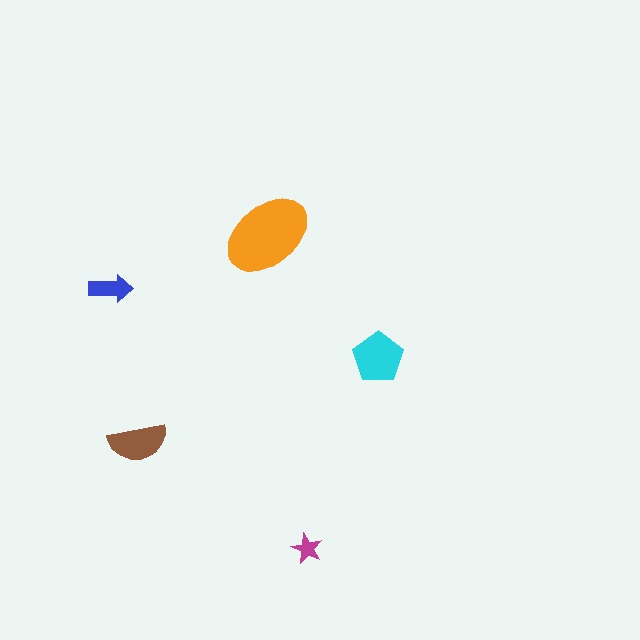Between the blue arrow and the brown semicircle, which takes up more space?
The brown semicircle.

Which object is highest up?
The orange ellipse is topmost.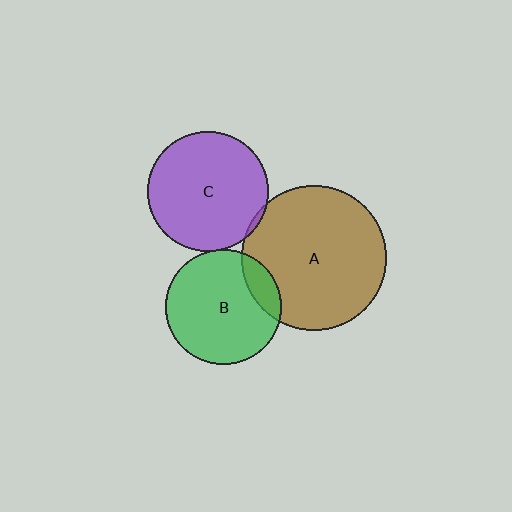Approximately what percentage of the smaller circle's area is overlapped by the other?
Approximately 15%.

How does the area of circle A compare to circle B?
Approximately 1.6 times.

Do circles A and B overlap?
Yes.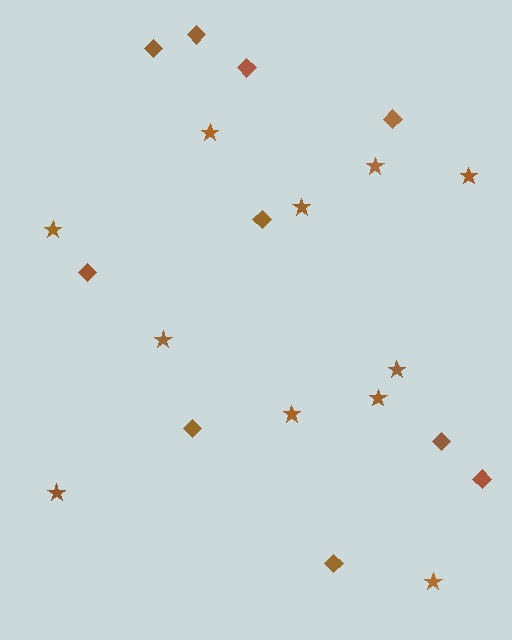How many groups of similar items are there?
There are 2 groups: one group of stars (11) and one group of diamonds (10).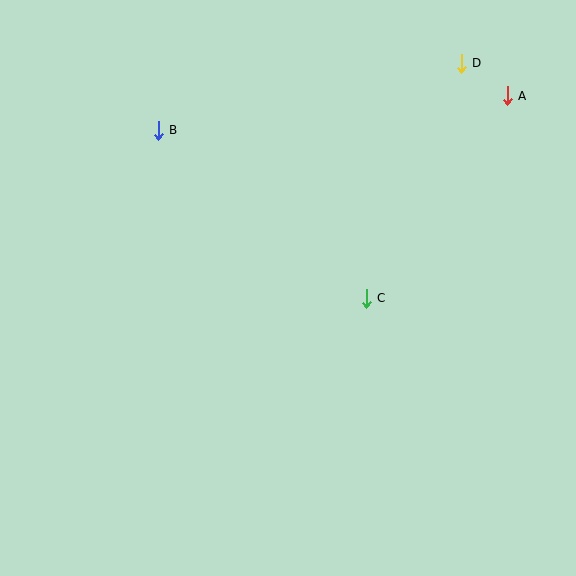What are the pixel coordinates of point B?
Point B is at (158, 130).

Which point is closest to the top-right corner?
Point A is closest to the top-right corner.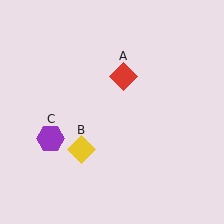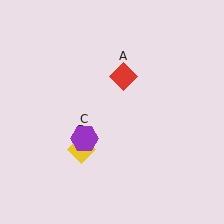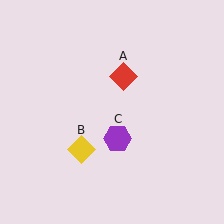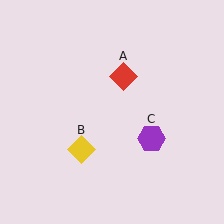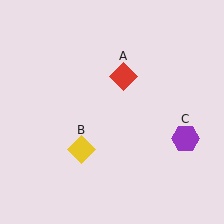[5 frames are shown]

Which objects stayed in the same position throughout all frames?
Red diamond (object A) and yellow diamond (object B) remained stationary.